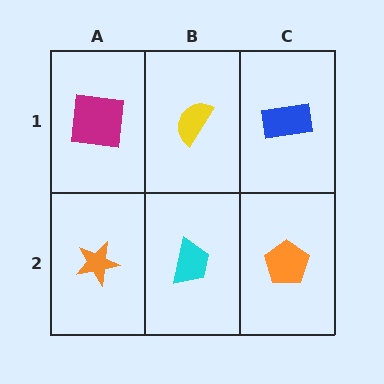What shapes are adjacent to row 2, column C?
A blue rectangle (row 1, column C), a cyan trapezoid (row 2, column B).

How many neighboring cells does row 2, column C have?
2.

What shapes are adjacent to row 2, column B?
A yellow semicircle (row 1, column B), an orange star (row 2, column A), an orange pentagon (row 2, column C).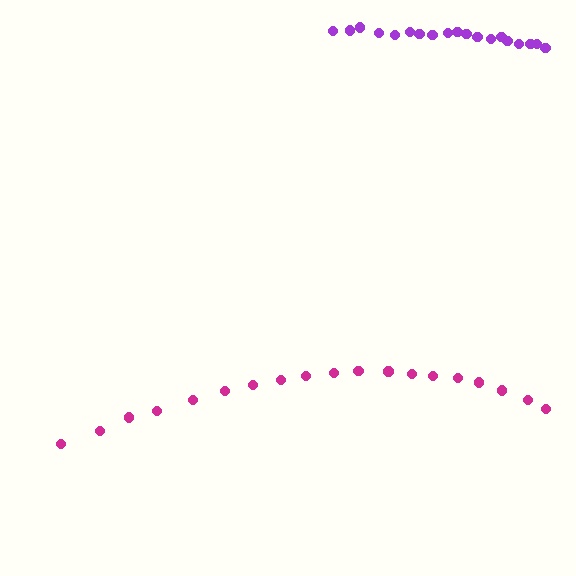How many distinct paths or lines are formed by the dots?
There are 2 distinct paths.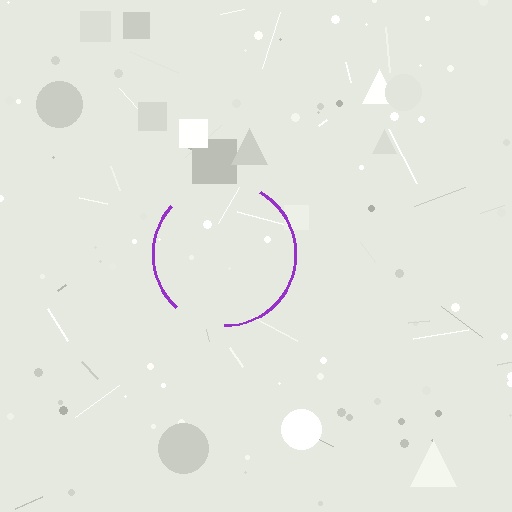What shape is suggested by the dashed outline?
The dashed outline suggests a circle.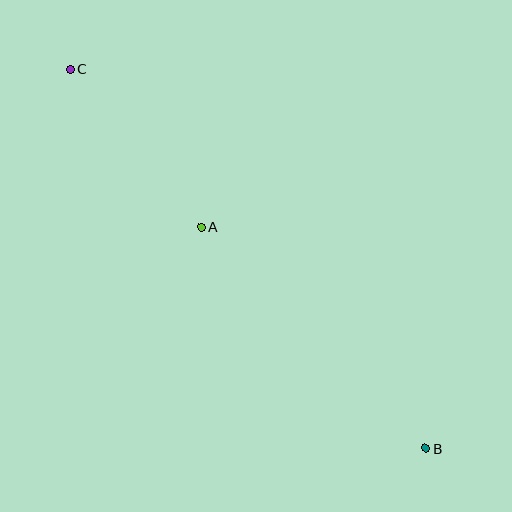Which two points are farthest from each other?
Points B and C are farthest from each other.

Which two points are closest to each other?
Points A and C are closest to each other.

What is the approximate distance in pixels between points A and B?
The distance between A and B is approximately 315 pixels.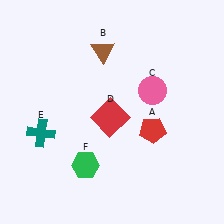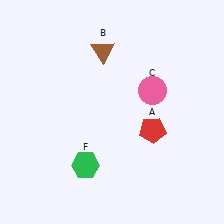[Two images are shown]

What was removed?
The teal cross (E), the red square (D) were removed in Image 2.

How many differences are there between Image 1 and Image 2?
There are 2 differences between the two images.